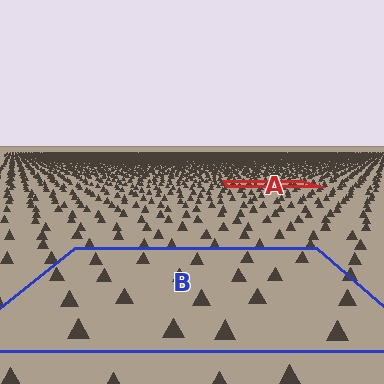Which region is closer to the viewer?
Region B is closer. The texture elements there are larger and more spread out.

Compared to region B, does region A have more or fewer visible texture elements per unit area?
Region A has more texture elements per unit area — they are packed more densely because it is farther away.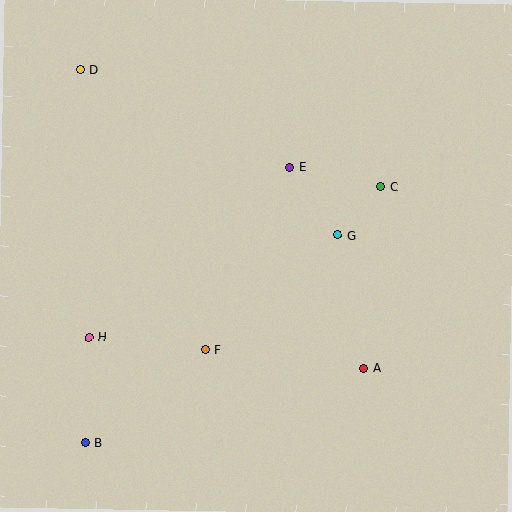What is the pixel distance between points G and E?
The distance between G and E is 84 pixels.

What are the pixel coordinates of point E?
Point E is at (289, 167).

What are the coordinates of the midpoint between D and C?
The midpoint between D and C is at (231, 128).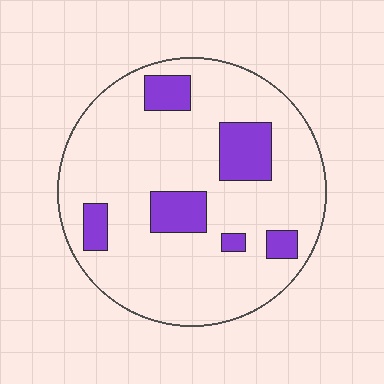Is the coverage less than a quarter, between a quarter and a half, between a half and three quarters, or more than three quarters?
Less than a quarter.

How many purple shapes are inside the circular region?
6.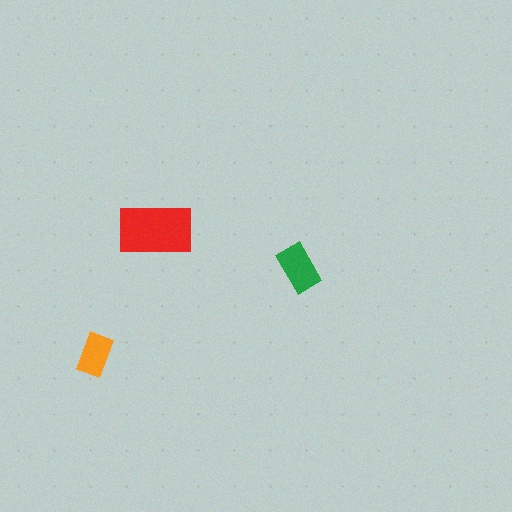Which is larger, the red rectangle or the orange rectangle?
The red one.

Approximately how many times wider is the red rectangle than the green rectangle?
About 1.5 times wider.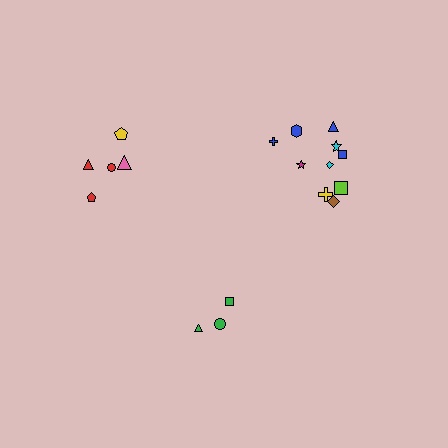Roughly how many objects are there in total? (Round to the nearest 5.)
Roughly 20 objects in total.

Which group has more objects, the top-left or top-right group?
The top-right group.